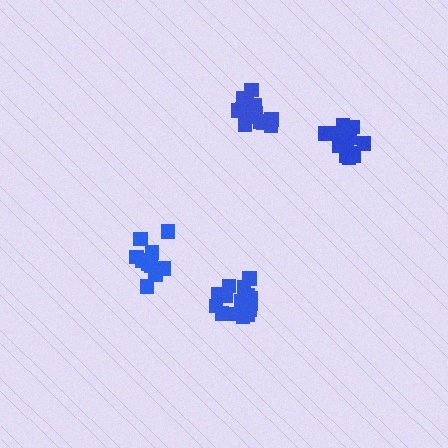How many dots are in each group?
Group 1: 16 dots, Group 2: 13 dots, Group 3: 13 dots, Group 4: 12 dots (54 total).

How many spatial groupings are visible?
There are 4 spatial groupings.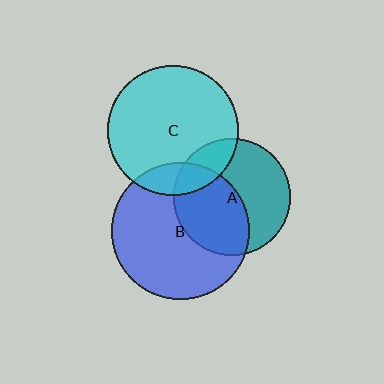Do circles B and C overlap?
Yes.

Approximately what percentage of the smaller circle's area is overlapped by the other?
Approximately 15%.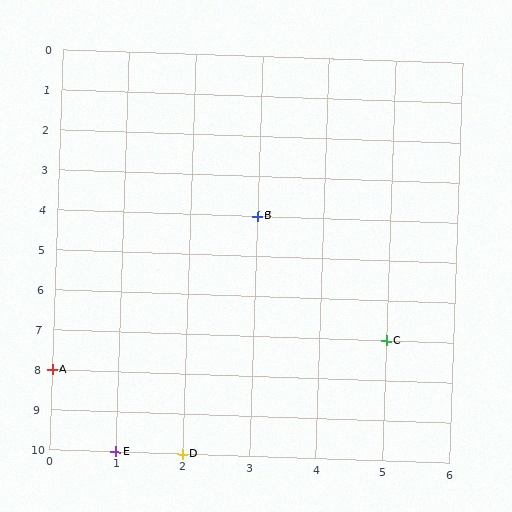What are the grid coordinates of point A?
Point A is at grid coordinates (0, 8).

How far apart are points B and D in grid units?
Points B and D are 1 column and 6 rows apart (about 6.1 grid units diagonally).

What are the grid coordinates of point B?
Point B is at grid coordinates (3, 4).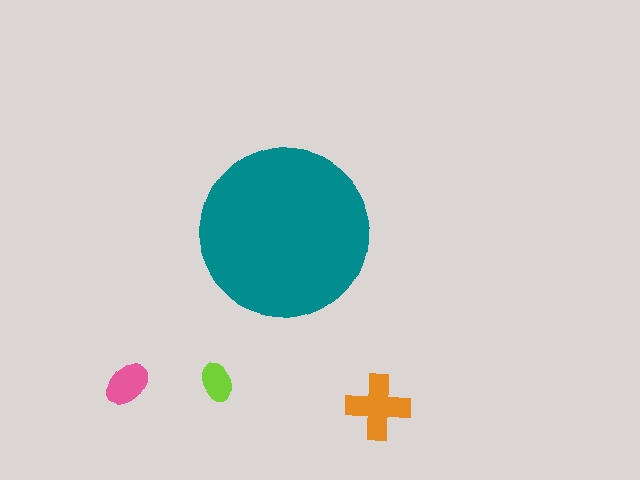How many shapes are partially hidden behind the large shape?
0 shapes are partially hidden.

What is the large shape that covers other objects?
A teal circle.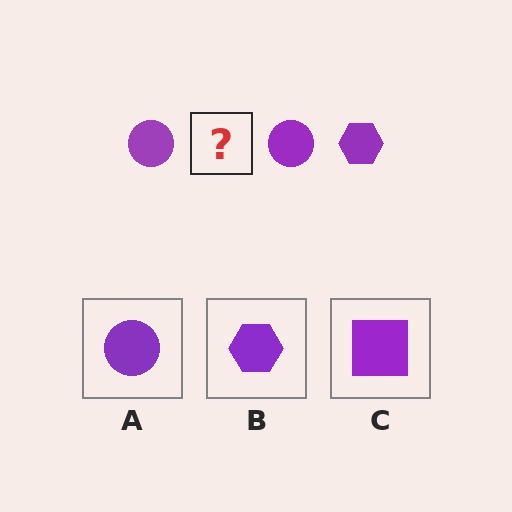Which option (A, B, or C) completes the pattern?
B.